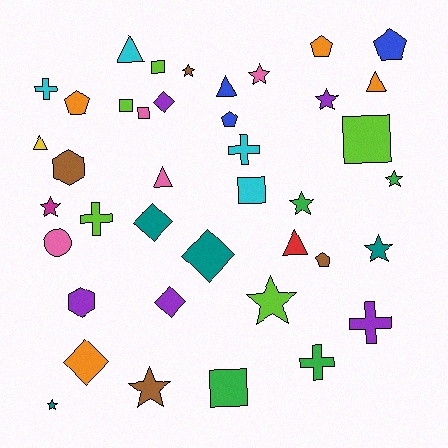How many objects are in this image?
There are 40 objects.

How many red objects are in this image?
There is 1 red object.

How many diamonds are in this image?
There are 5 diamonds.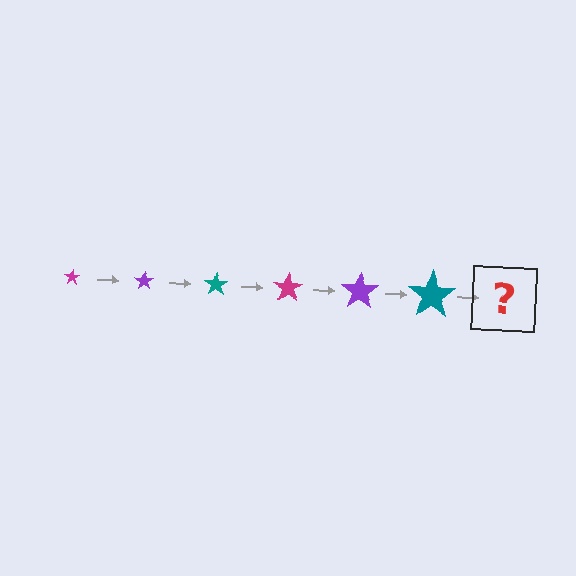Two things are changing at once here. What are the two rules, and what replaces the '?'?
The two rules are that the star grows larger each step and the color cycles through magenta, purple, and teal. The '?' should be a magenta star, larger than the previous one.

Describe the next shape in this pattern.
It should be a magenta star, larger than the previous one.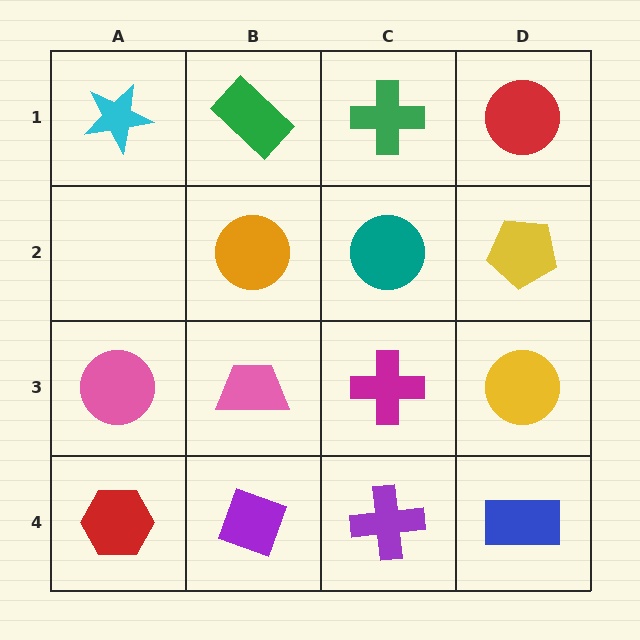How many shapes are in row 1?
4 shapes.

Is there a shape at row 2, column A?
No, that cell is empty.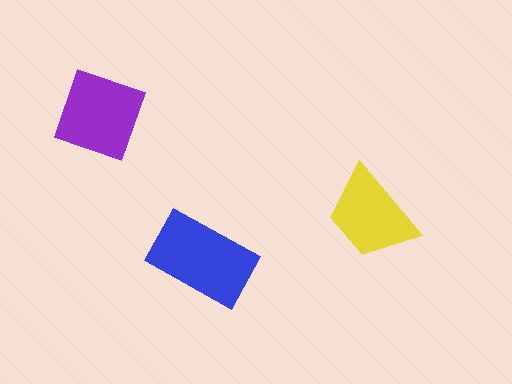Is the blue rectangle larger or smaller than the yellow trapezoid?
Larger.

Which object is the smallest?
The yellow trapezoid.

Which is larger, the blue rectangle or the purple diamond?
The blue rectangle.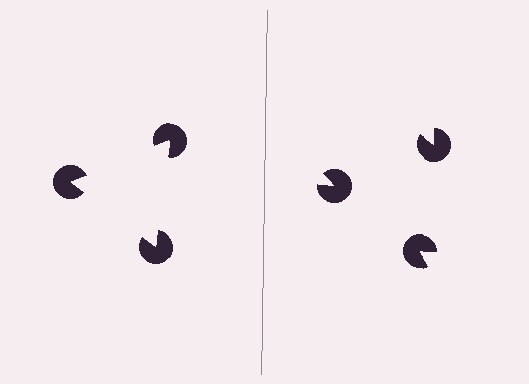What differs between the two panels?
The pac-man discs are positioned identically on both sides; only the wedge orientations differ. On the left they align to a triangle; on the right they are misaligned.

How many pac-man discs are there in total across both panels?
6 — 3 on each side.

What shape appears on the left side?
An illusory triangle.